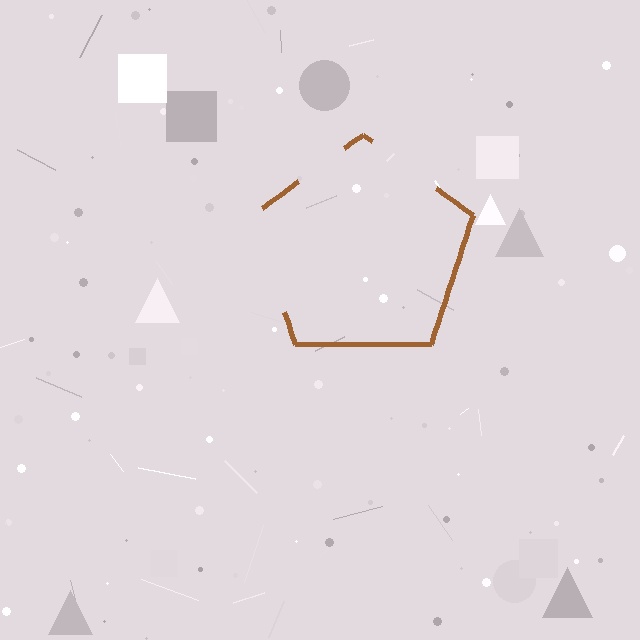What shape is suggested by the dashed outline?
The dashed outline suggests a pentagon.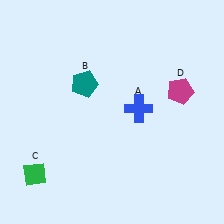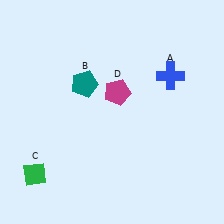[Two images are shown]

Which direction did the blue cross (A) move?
The blue cross (A) moved up.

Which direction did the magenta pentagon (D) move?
The magenta pentagon (D) moved left.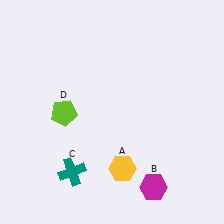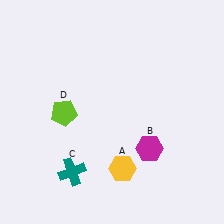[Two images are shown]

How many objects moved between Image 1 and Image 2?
1 object moved between the two images.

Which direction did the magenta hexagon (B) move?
The magenta hexagon (B) moved up.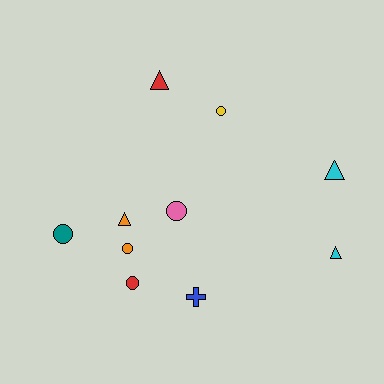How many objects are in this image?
There are 10 objects.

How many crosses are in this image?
There is 1 cross.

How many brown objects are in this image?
There are no brown objects.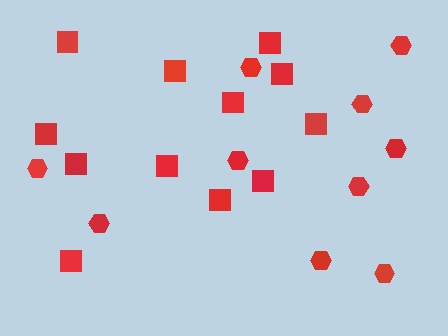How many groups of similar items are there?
There are 2 groups: one group of squares (12) and one group of hexagons (10).